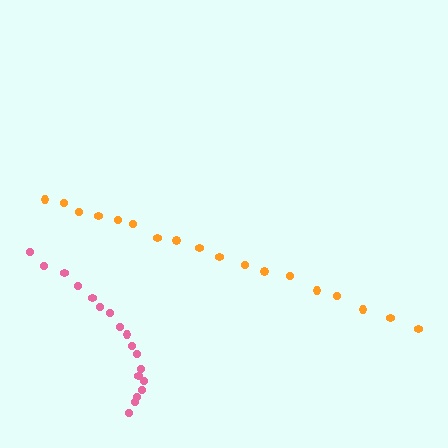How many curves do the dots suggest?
There are 2 distinct paths.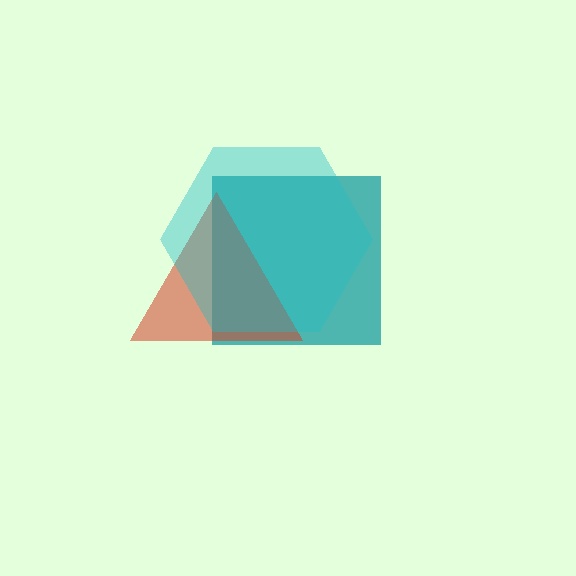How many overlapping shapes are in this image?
There are 3 overlapping shapes in the image.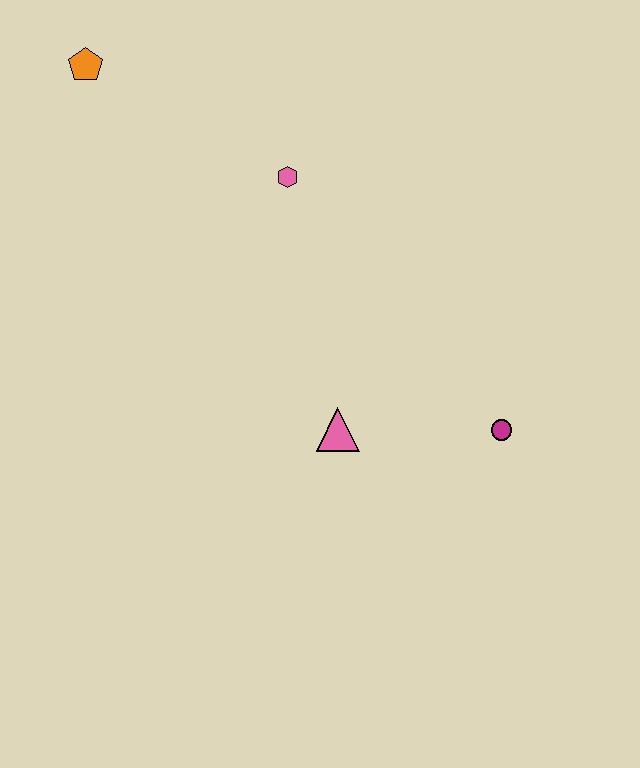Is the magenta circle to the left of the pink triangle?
No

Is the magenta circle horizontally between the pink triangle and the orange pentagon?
No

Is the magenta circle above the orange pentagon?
No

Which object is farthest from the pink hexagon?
The magenta circle is farthest from the pink hexagon.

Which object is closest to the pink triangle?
The magenta circle is closest to the pink triangle.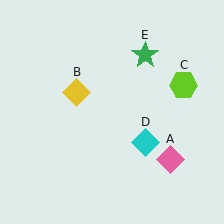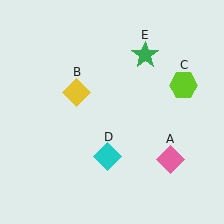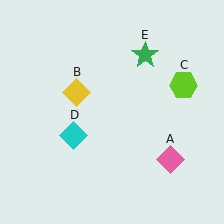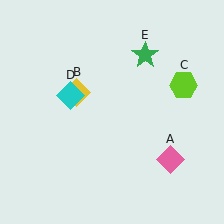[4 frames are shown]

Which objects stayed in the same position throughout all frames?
Pink diamond (object A) and yellow diamond (object B) and lime hexagon (object C) and green star (object E) remained stationary.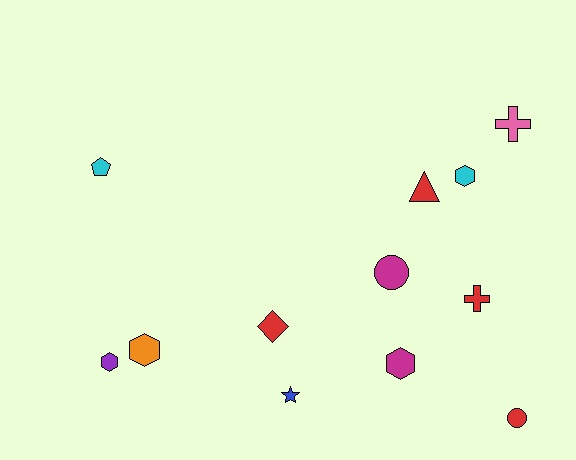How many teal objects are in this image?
There are no teal objects.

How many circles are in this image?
There are 2 circles.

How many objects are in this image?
There are 12 objects.